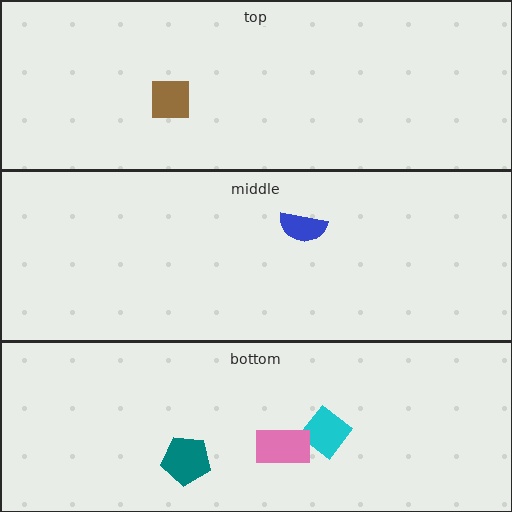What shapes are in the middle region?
The blue semicircle.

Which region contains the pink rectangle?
The bottom region.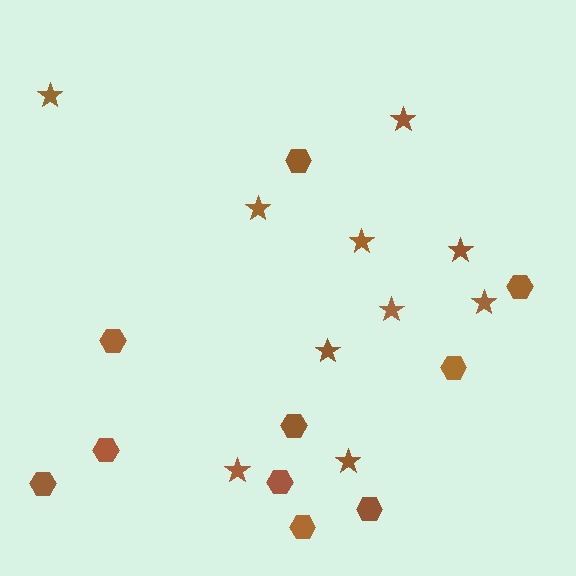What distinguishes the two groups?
There are 2 groups: one group of stars (10) and one group of hexagons (10).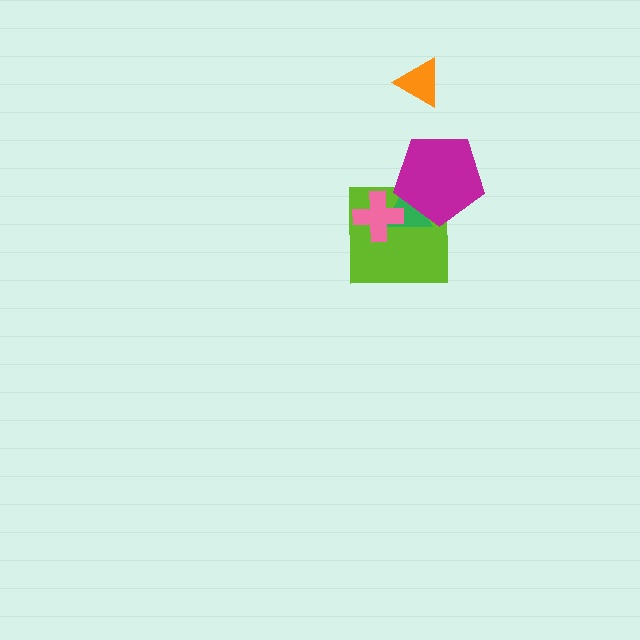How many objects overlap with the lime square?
3 objects overlap with the lime square.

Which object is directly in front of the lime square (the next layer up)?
The green triangle is directly in front of the lime square.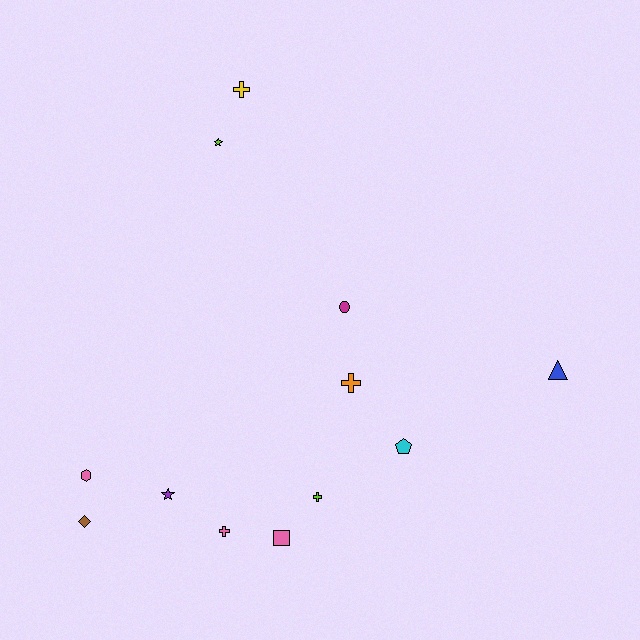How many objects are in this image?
There are 12 objects.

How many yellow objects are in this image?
There is 1 yellow object.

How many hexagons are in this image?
There is 1 hexagon.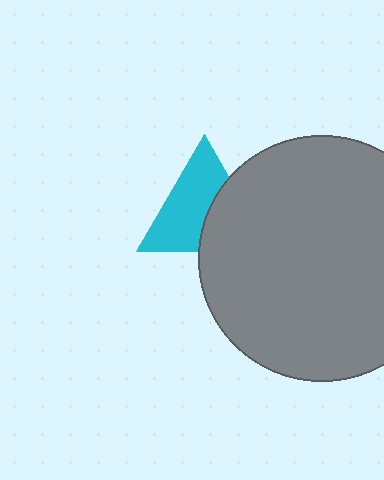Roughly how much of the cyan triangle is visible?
About half of it is visible (roughly 61%).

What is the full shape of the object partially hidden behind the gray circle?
The partially hidden object is a cyan triangle.